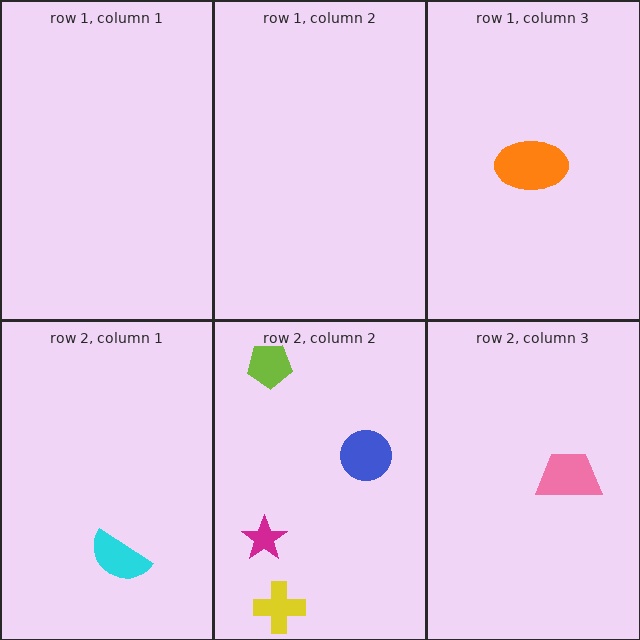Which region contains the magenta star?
The row 2, column 2 region.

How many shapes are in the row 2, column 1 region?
1.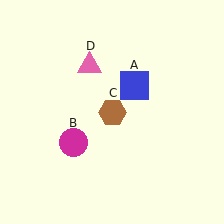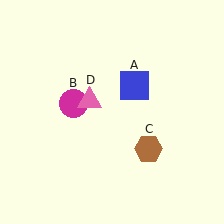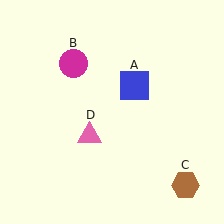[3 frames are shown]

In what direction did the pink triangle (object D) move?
The pink triangle (object D) moved down.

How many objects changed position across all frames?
3 objects changed position: magenta circle (object B), brown hexagon (object C), pink triangle (object D).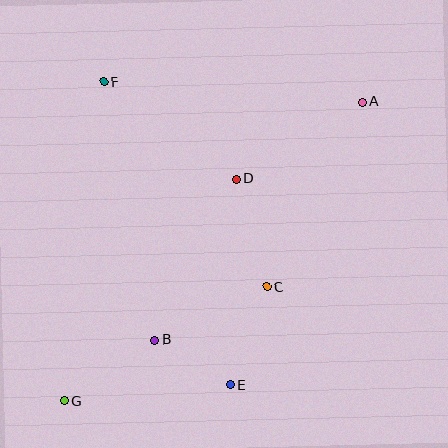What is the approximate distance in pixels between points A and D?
The distance between A and D is approximately 148 pixels.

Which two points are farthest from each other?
Points A and G are farthest from each other.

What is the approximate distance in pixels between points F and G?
The distance between F and G is approximately 321 pixels.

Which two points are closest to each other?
Points B and E are closest to each other.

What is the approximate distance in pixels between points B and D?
The distance between B and D is approximately 181 pixels.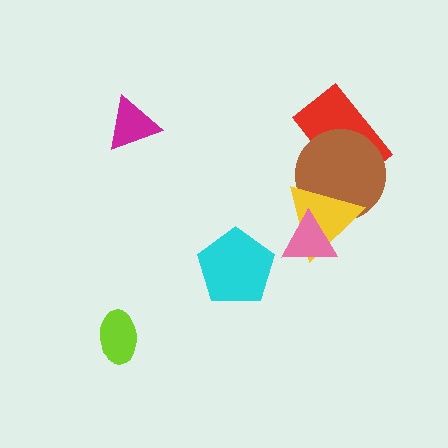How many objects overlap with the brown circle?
2 objects overlap with the brown circle.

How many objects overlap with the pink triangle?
1 object overlaps with the pink triangle.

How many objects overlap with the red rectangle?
1 object overlaps with the red rectangle.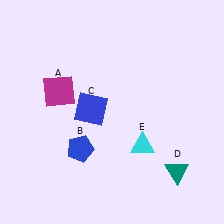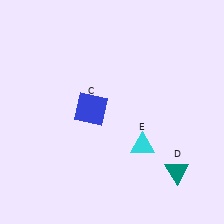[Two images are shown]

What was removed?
The magenta square (A), the blue pentagon (B) were removed in Image 2.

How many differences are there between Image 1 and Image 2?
There are 2 differences between the two images.